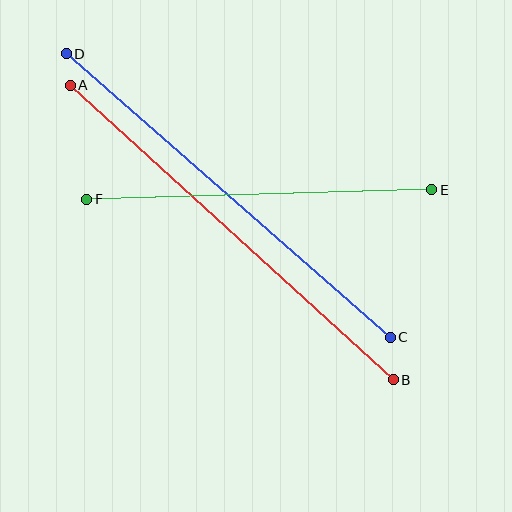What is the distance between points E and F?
The distance is approximately 345 pixels.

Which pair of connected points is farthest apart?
Points A and B are farthest apart.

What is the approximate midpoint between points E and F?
The midpoint is at approximately (259, 194) pixels.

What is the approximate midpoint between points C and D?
The midpoint is at approximately (228, 196) pixels.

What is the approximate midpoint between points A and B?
The midpoint is at approximately (232, 233) pixels.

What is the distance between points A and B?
The distance is approximately 437 pixels.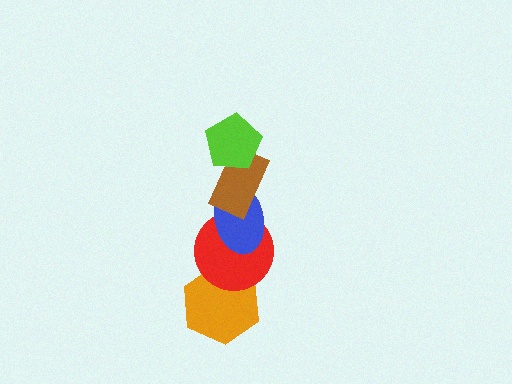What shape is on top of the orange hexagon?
The red circle is on top of the orange hexagon.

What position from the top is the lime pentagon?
The lime pentagon is 1st from the top.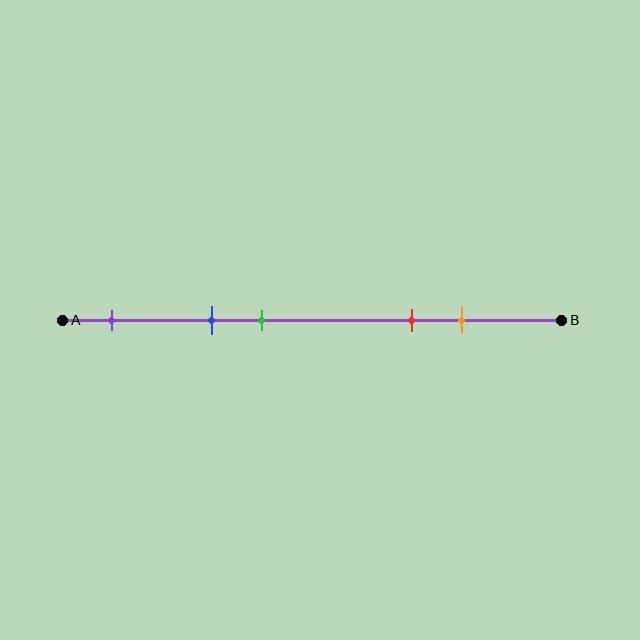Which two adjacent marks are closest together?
The blue and green marks are the closest adjacent pair.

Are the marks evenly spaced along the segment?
No, the marks are not evenly spaced.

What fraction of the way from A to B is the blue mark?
The blue mark is approximately 30% (0.3) of the way from A to B.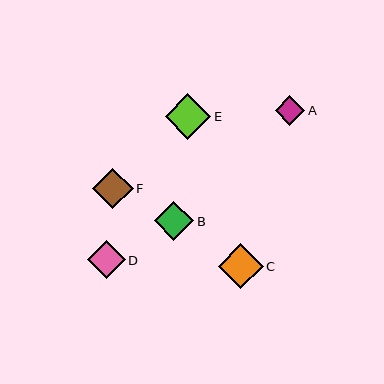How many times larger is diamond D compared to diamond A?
Diamond D is approximately 1.3 times the size of diamond A.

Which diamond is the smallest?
Diamond A is the smallest with a size of approximately 30 pixels.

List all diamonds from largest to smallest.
From largest to smallest: E, C, F, B, D, A.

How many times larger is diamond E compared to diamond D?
Diamond E is approximately 1.2 times the size of diamond D.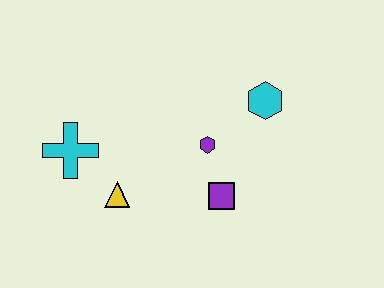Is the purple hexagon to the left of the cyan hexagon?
Yes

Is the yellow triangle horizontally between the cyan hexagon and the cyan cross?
Yes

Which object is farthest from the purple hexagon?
The cyan cross is farthest from the purple hexagon.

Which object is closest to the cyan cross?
The yellow triangle is closest to the cyan cross.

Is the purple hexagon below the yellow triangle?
No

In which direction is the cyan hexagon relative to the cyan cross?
The cyan hexagon is to the right of the cyan cross.